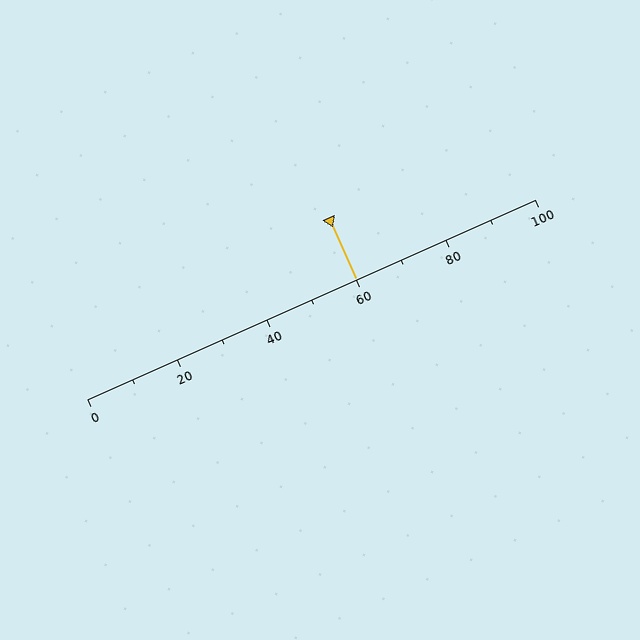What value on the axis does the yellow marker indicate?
The marker indicates approximately 60.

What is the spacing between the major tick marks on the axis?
The major ticks are spaced 20 apart.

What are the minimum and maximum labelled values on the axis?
The axis runs from 0 to 100.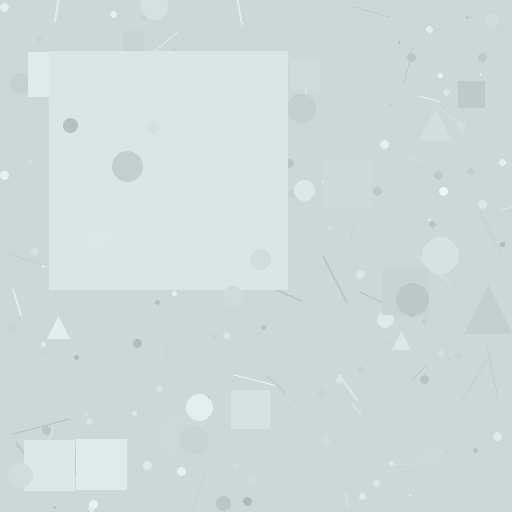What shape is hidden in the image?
A square is hidden in the image.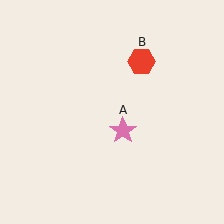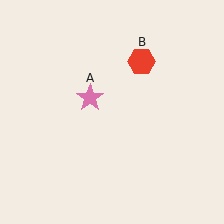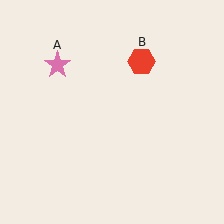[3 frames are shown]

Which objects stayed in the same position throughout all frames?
Red hexagon (object B) remained stationary.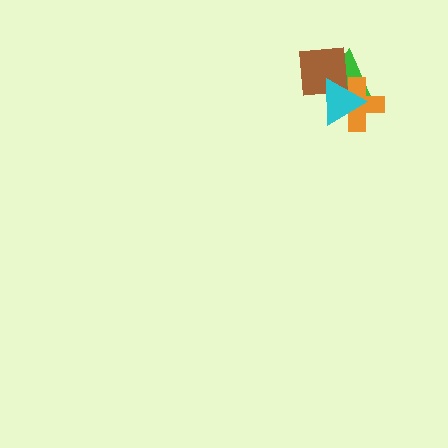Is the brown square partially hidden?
Yes, it is partially covered by another shape.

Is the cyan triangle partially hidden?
No, no other shape covers it.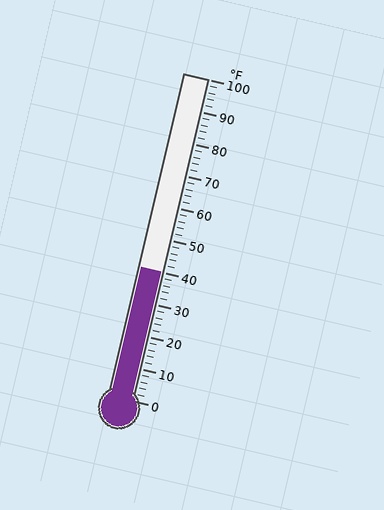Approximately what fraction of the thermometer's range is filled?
The thermometer is filled to approximately 40% of its range.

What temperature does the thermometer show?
The thermometer shows approximately 40°F.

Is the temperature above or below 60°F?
The temperature is below 60°F.